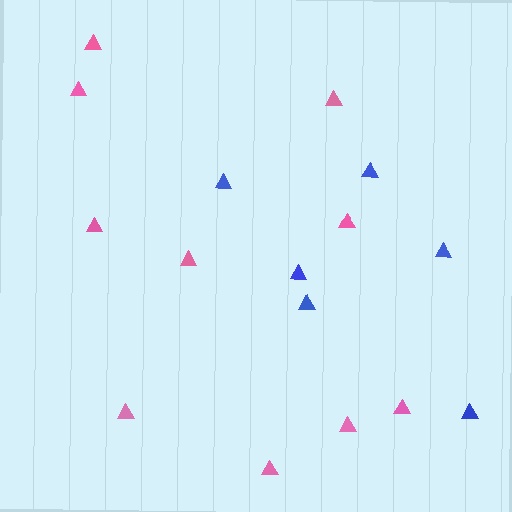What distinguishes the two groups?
There are 2 groups: one group of blue triangles (6) and one group of pink triangles (10).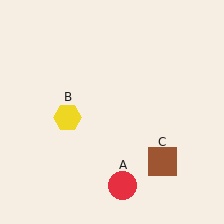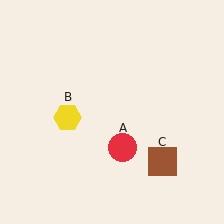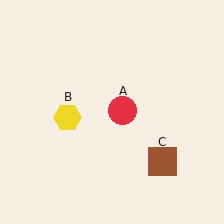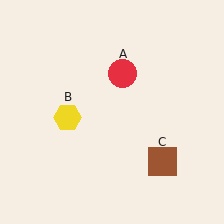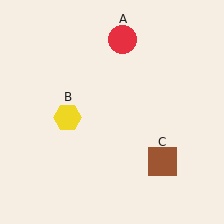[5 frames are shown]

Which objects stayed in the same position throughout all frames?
Yellow hexagon (object B) and brown square (object C) remained stationary.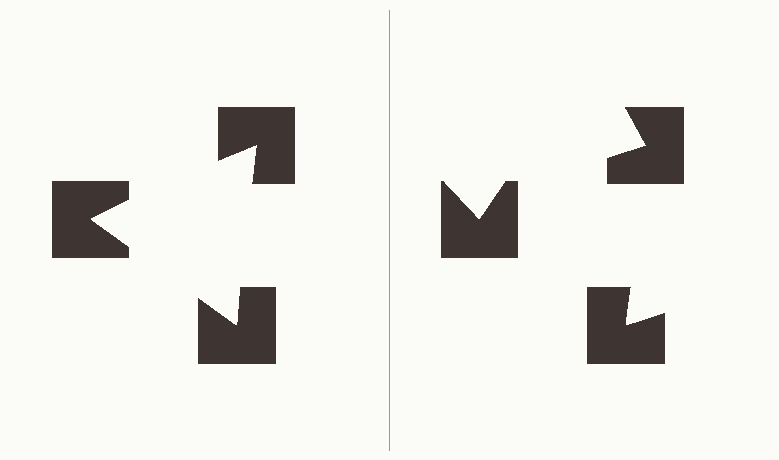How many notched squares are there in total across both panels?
6 — 3 on each side.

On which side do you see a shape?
An illusory triangle appears on the left side. On the right side the wedge cuts are rotated, so no coherent shape forms.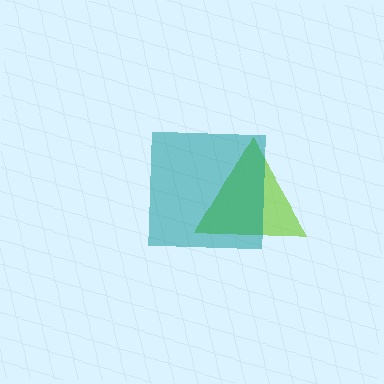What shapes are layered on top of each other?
The layered shapes are: a lime triangle, a teal square.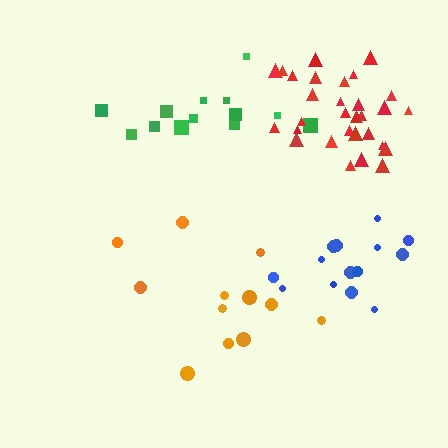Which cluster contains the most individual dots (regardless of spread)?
Red (30).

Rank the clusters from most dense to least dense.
red, blue, green, orange.